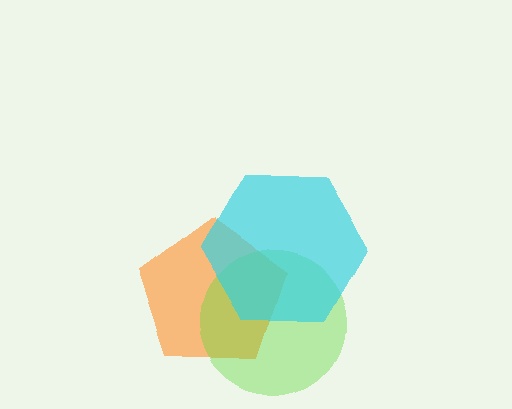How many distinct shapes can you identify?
There are 3 distinct shapes: an orange pentagon, a lime circle, a cyan hexagon.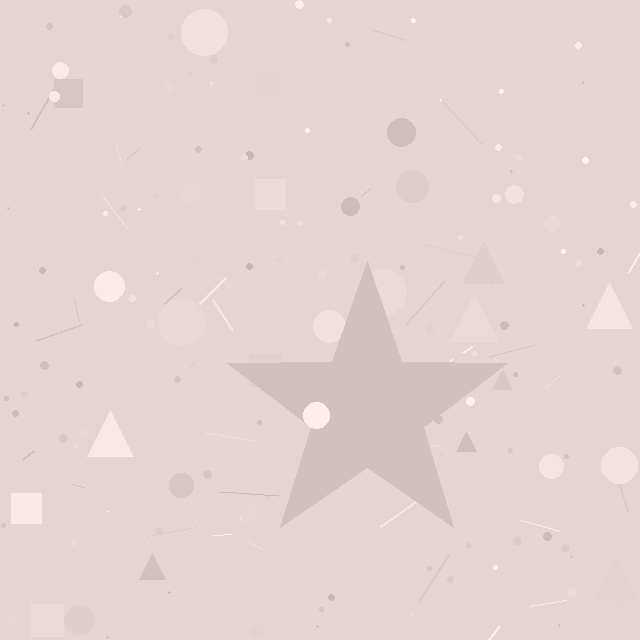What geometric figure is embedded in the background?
A star is embedded in the background.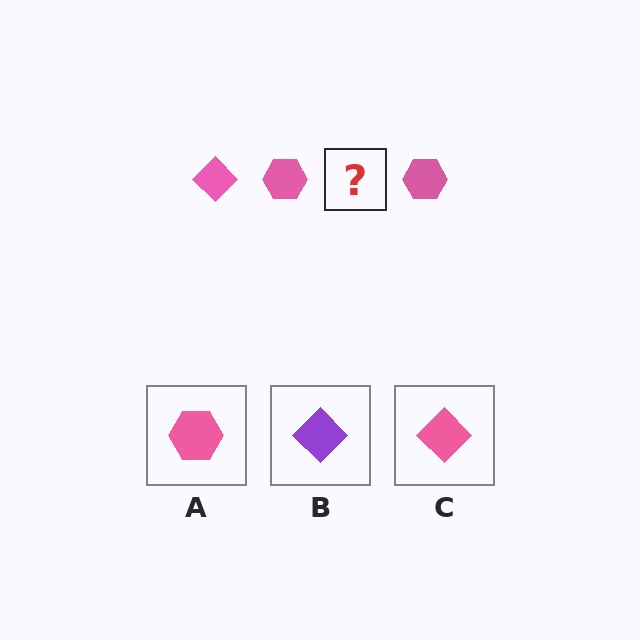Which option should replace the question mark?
Option C.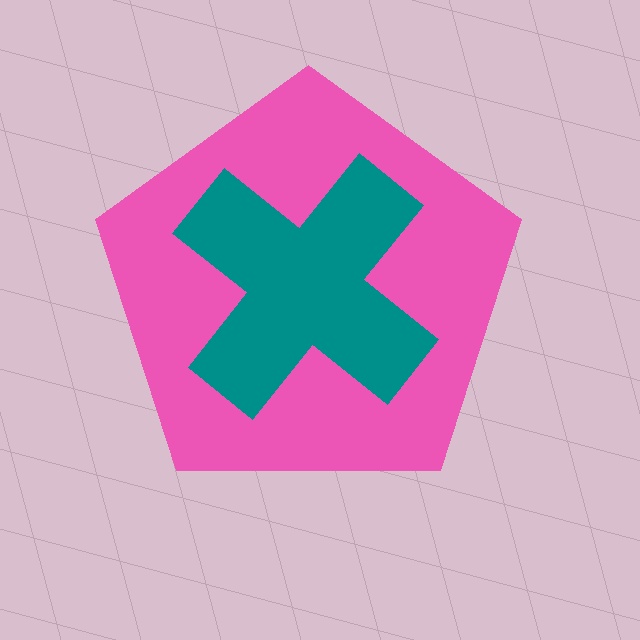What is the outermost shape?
The pink pentagon.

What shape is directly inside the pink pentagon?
The teal cross.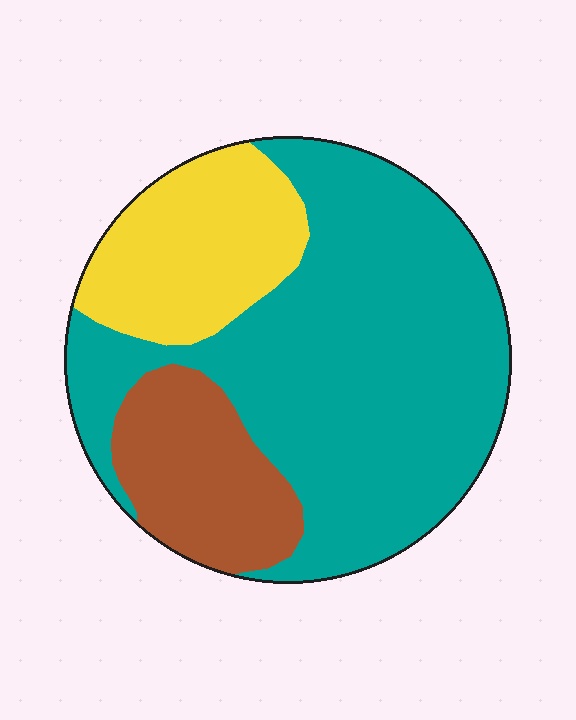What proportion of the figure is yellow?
Yellow covers around 20% of the figure.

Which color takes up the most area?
Teal, at roughly 60%.